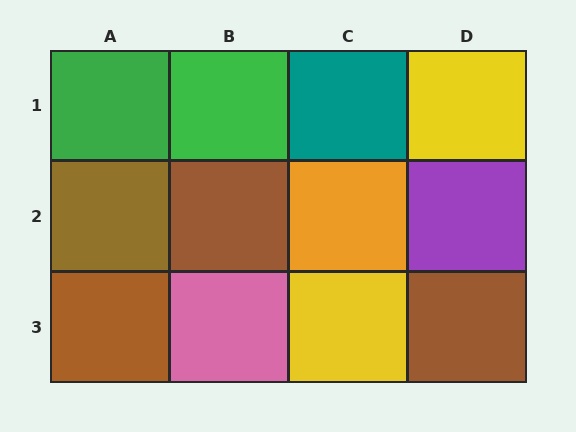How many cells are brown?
4 cells are brown.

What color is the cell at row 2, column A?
Brown.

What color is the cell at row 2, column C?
Orange.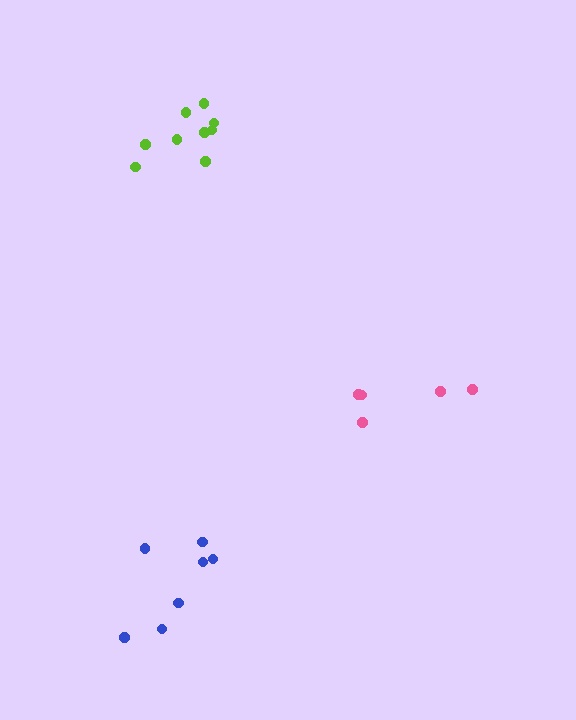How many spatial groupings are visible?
There are 3 spatial groupings.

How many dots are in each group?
Group 1: 7 dots, Group 2: 5 dots, Group 3: 9 dots (21 total).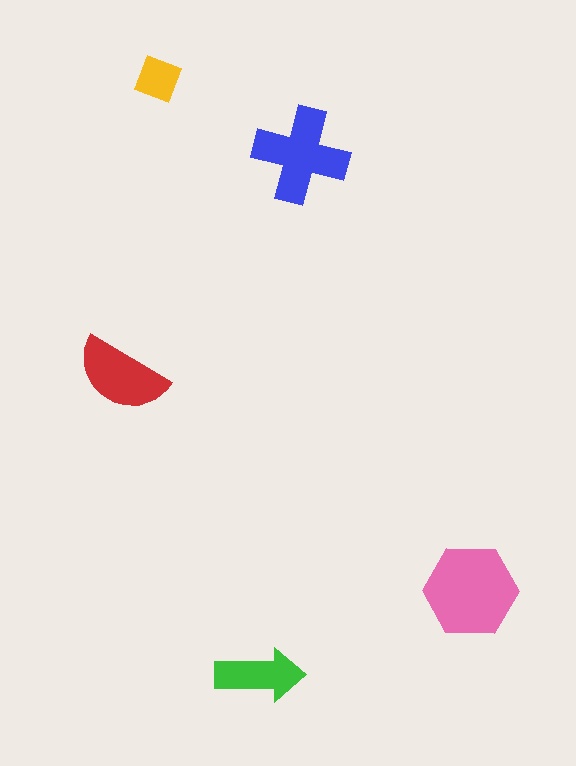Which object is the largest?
The pink hexagon.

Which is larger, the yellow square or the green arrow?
The green arrow.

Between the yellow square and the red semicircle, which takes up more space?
The red semicircle.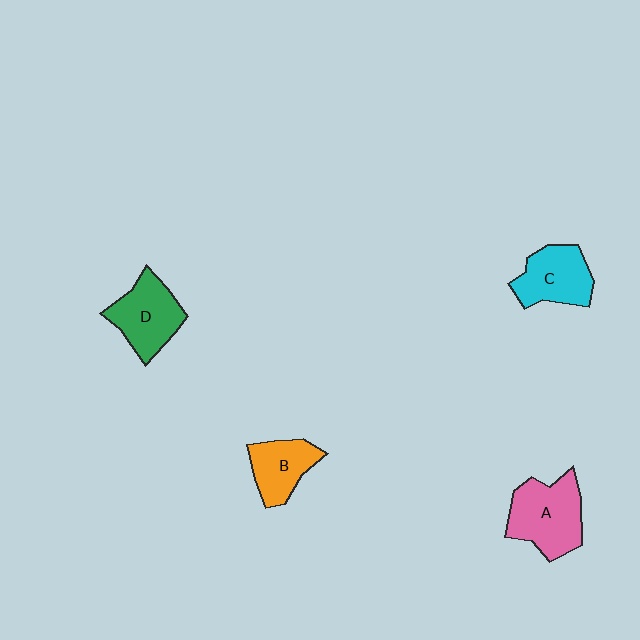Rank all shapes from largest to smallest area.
From largest to smallest: A (pink), D (green), C (cyan), B (orange).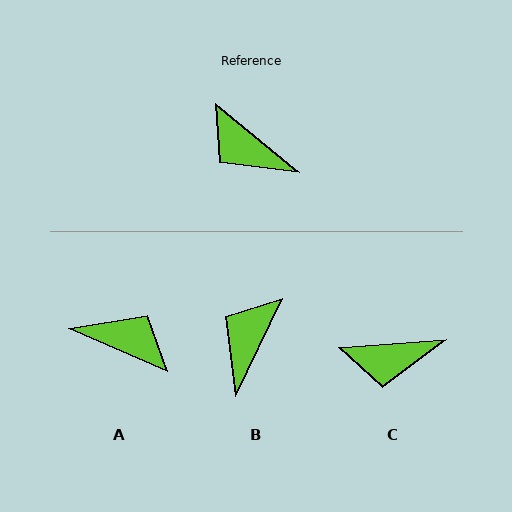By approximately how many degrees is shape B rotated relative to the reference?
Approximately 76 degrees clockwise.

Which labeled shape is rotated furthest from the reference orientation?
A, about 164 degrees away.